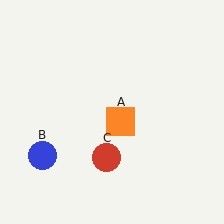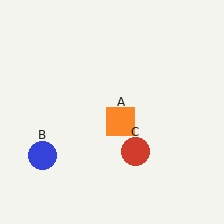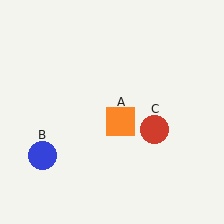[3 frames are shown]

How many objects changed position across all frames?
1 object changed position: red circle (object C).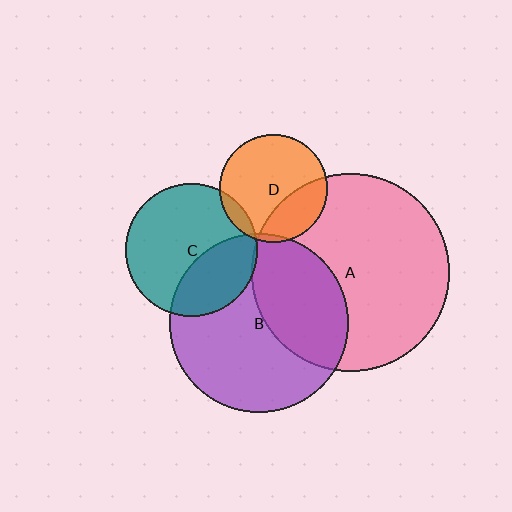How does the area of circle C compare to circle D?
Approximately 1.5 times.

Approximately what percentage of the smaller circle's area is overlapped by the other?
Approximately 35%.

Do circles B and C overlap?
Yes.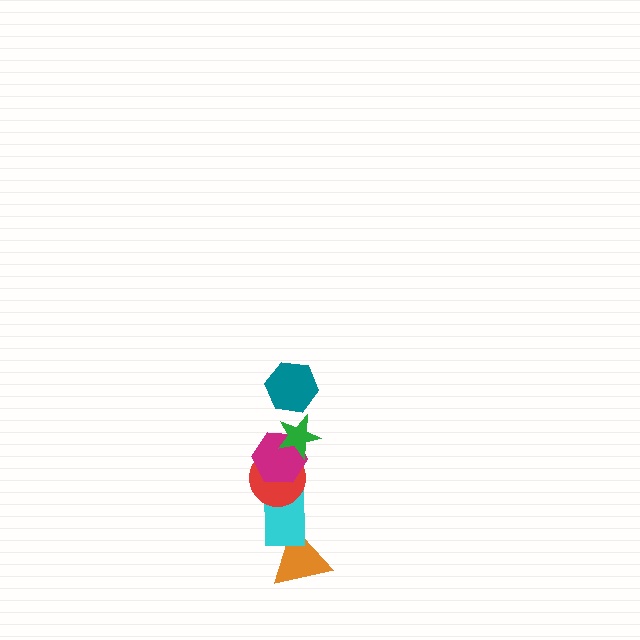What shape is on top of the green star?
The teal hexagon is on top of the green star.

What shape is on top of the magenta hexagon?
The green star is on top of the magenta hexagon.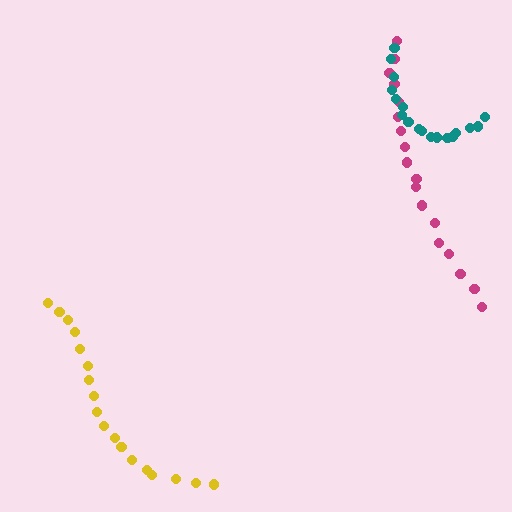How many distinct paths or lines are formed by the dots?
There are 3 distinct paths.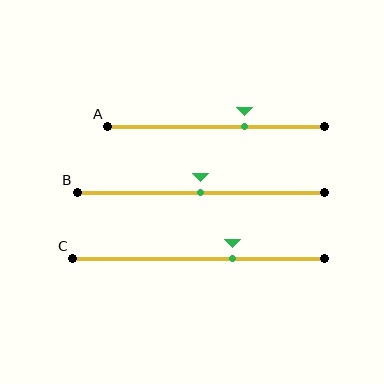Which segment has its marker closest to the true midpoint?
Segment B has its marker closest to the true midpoint.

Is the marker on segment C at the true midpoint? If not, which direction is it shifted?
No, the marker on segment C is shifted to the right by about 14% of the segment length.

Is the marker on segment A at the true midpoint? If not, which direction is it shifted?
No, the marker on segment A is shifted to the right by about 13% of the segment length.